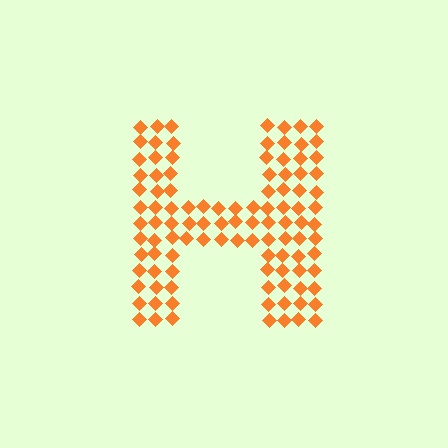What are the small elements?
The small elements are diamonds.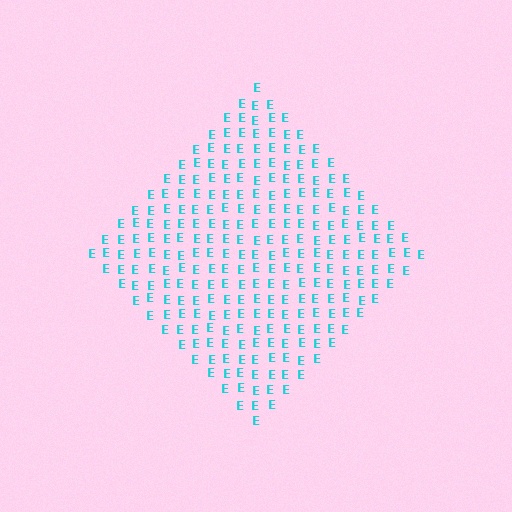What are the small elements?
The small elements are letter E's.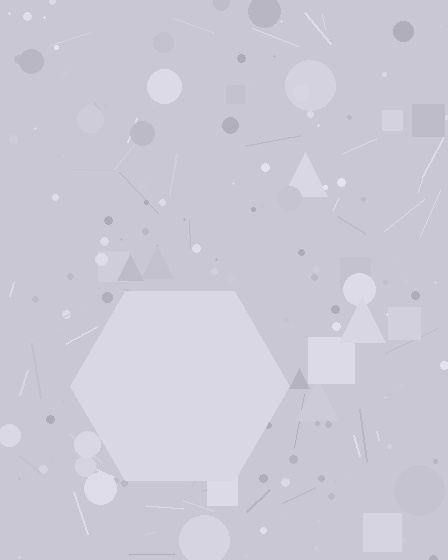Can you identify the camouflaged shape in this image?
The camouflaged shape is a hexagon.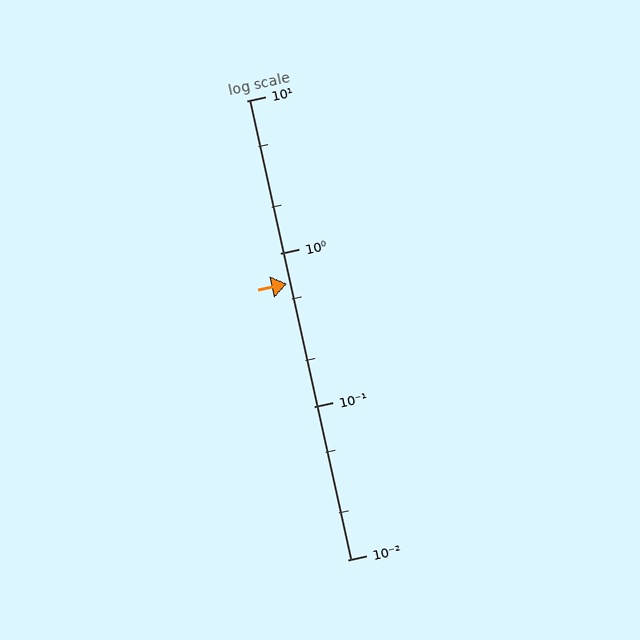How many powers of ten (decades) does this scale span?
The scale spans 3 decades, from 0.01 to 10.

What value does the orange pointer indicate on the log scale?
The pointer indicates approximately 0.64.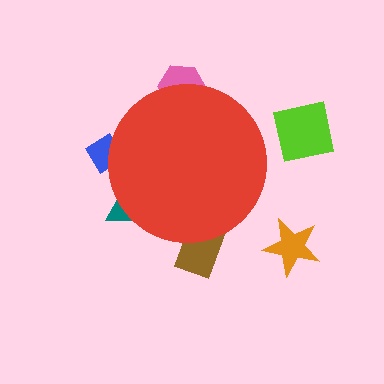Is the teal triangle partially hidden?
Yes, the teal triangle is partially hidden behind the red circle.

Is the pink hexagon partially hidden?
Yes, the pink hexagon is partially hidden behind the red circle.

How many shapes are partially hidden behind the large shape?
4 shapes are partially hidden.